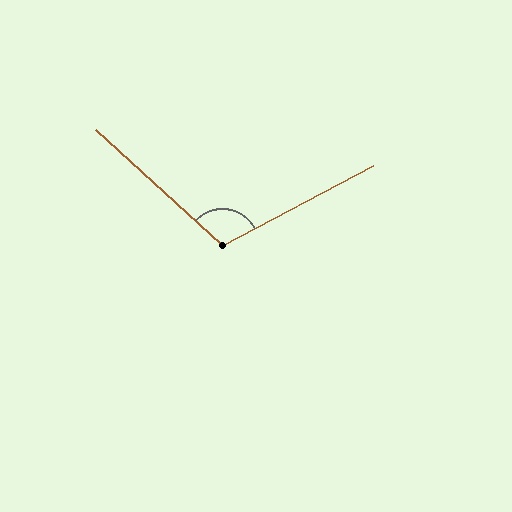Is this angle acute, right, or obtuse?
It is obtuse.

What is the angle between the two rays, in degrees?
Approximately 110 degrees.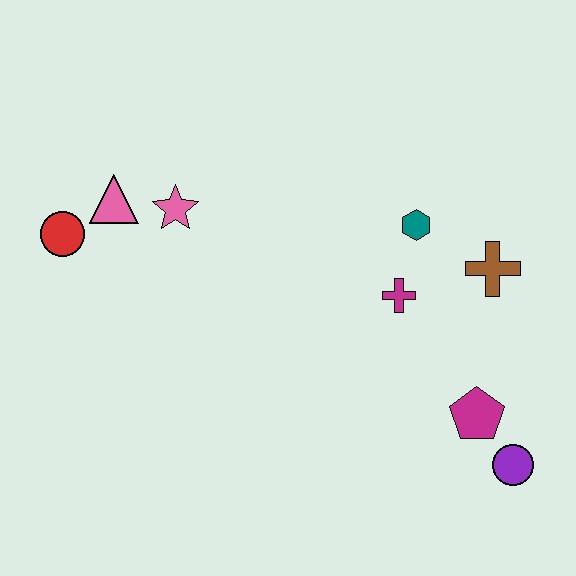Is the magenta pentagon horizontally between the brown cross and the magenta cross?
Yes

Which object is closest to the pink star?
The pink triangle is closest to the pink star.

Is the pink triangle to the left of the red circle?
No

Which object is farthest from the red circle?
The purple circle is farthest from the red circle.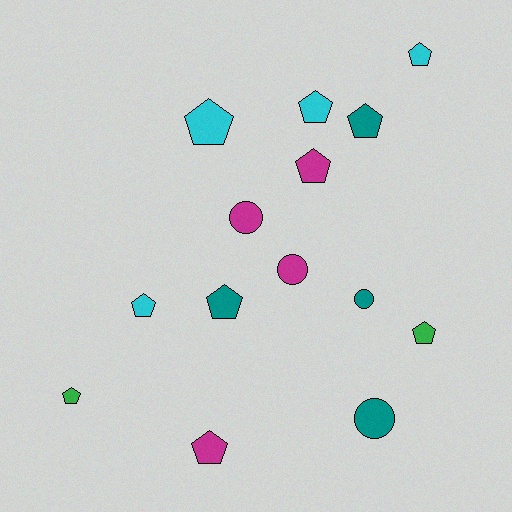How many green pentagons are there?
There are 2 green pentagons.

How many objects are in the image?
There are 14 objects.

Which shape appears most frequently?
Pentagon, with 10 objects.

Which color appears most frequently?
Magenta, with 4 objects.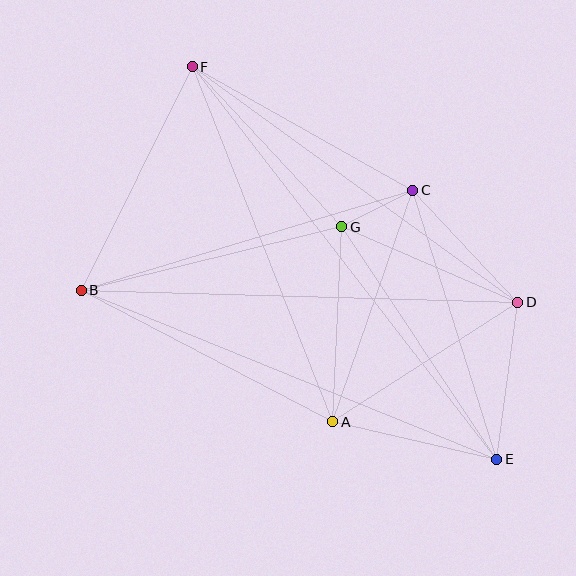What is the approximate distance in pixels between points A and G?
The distance between A and G is approximately 195 pixels.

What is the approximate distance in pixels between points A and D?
The distance between A and D is approximately 220 pixels.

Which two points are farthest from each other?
Points E and F are farthest from each other.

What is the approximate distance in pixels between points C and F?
The distance between C and F is approximately 253 pixels.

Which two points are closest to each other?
Points C and G are closest to each other.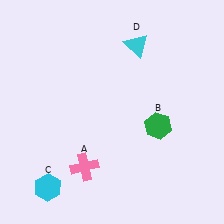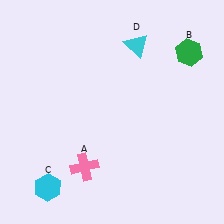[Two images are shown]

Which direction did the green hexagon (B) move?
The green hexagon (B) moved up.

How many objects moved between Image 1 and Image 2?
1 object moved between the two images.